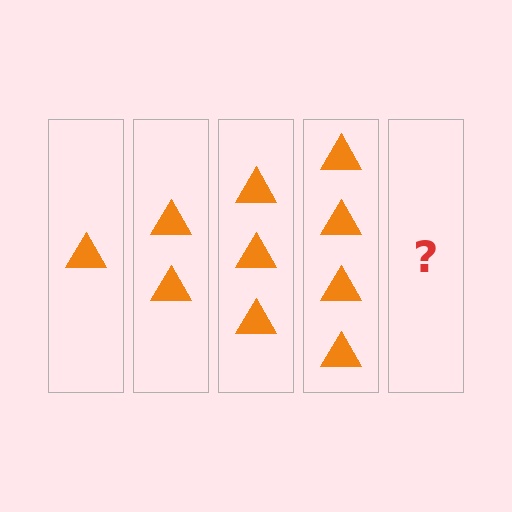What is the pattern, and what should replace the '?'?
The pattern is that each step adds one more triangle. The '?' should be 5 triangles.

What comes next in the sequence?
The next element should be 5 triangles.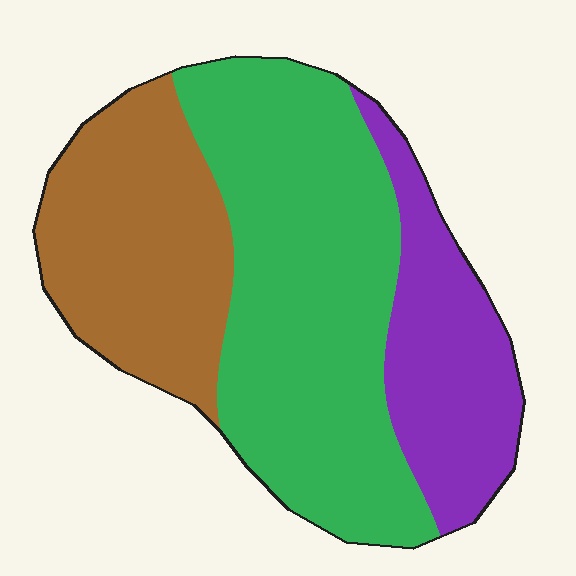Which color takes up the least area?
Purple, at roughly 20%.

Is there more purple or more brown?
Brown.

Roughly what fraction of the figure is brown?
Brown takes up about one quarter (1/4) of the figure.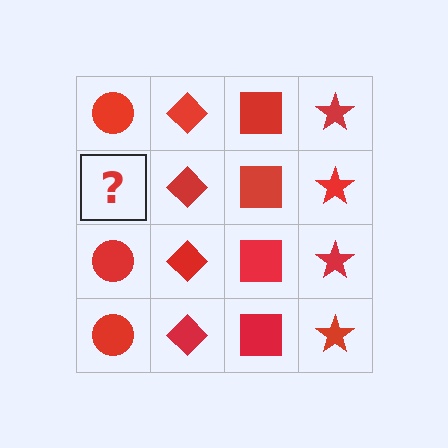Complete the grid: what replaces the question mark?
The question mark should be replaced with a red circle.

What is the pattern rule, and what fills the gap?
The rule is that each column has a consistent shape. The gap should be filled with a red circle.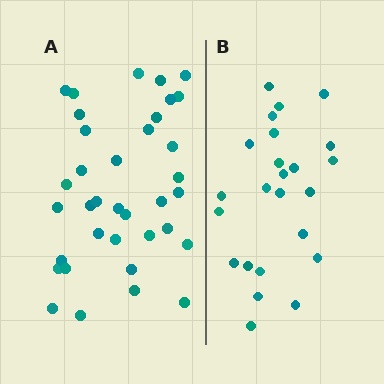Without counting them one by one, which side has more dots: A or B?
Region A (the left region) has more dots.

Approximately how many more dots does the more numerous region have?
Region A has roughly 12 or so more dots than region B.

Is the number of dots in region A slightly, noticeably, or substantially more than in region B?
Region A has substantially more. The ratio is roughly 1.5 to 1.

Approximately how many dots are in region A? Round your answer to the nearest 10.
About 40 dots. (The exact count is 36, which rounds to 40.)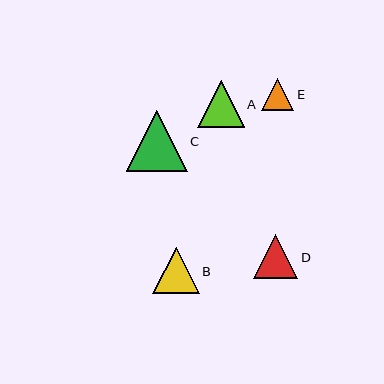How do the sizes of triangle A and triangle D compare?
Triangle A and triangle D are approximately the same size.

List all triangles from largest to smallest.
From largest to smallest: C, A, B, D, E.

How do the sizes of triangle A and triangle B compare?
Triangle A and triangle B are approximately the same size.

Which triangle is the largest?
Triangle C is the largest with a size of approximately 61 pixels.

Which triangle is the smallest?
Triangle E is the smallest with a size of approximately 32 pixels.